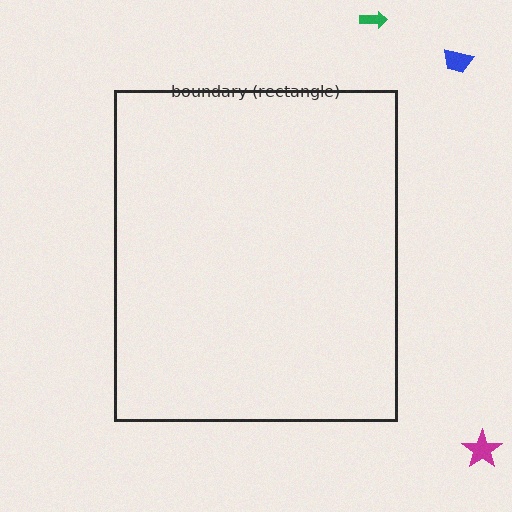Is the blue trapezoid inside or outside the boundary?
Outside.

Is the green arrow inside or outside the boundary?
Outside.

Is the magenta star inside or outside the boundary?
Outside.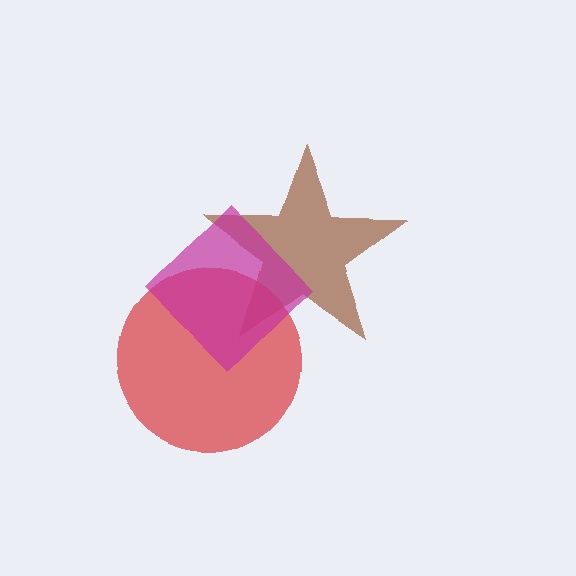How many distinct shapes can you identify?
There are 3 distinct shapes: a brown star, a red circle, a magenta diamond.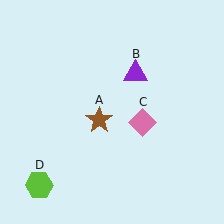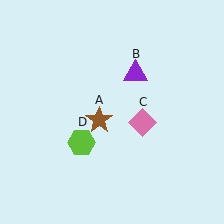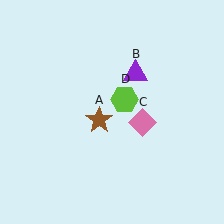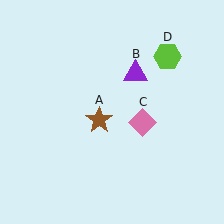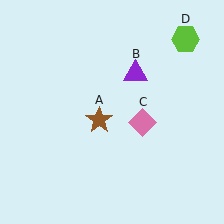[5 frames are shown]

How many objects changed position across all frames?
1 object changed position: lime hexagon (object D).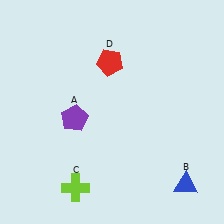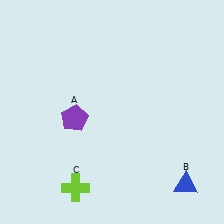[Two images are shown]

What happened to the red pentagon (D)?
The red pentagon (D) was removed in Image 2. It was in the top-left area of Image 1.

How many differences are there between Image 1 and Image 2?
There is 1 difference between the two images.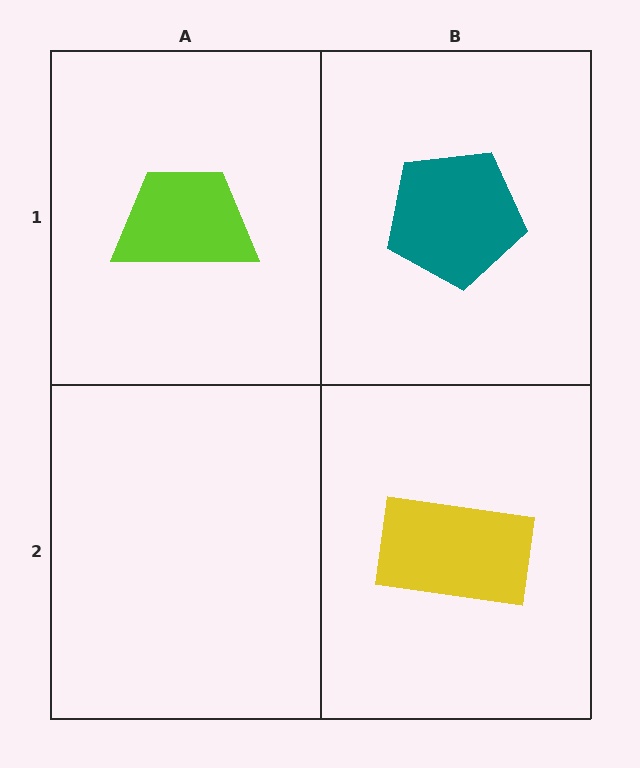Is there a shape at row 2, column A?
No, that cell is empty.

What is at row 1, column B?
A teal pentagon.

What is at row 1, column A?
A lime trapezoid.